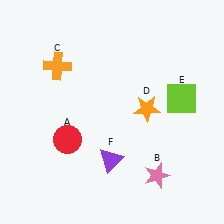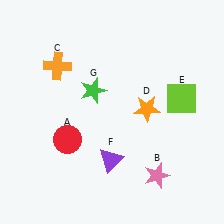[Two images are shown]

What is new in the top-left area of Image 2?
A green star (G) was added in the top-left area of Image 2.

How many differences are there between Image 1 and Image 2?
There is 1 difference between the two images.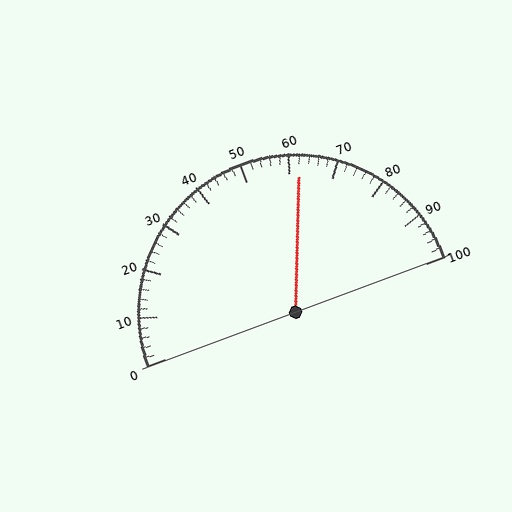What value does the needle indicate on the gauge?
The needle indicates approximately 62.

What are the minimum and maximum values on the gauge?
The gauge ranges from 0 to 100.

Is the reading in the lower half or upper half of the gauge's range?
The reading is in the upper half of the range (0 to 100).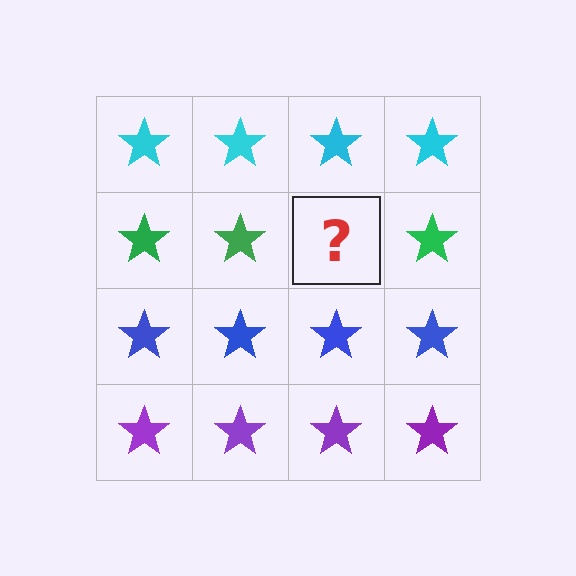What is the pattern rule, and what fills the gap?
The rule is that each row has a consistent color. The gap should be filled with a green star.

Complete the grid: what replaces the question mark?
The question mark should be replaced with a green star.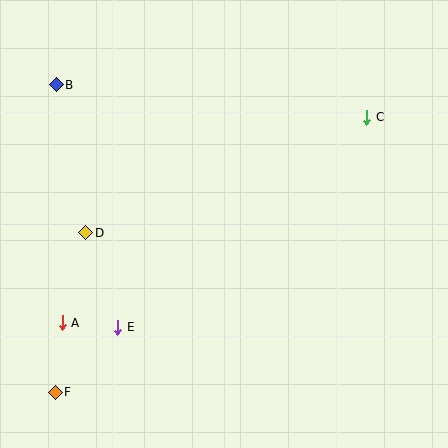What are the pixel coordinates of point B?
Point B is at (56, 85).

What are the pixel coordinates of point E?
Point E is at (118, 327).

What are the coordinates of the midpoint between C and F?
The midpoint between C and F is at (211, 255).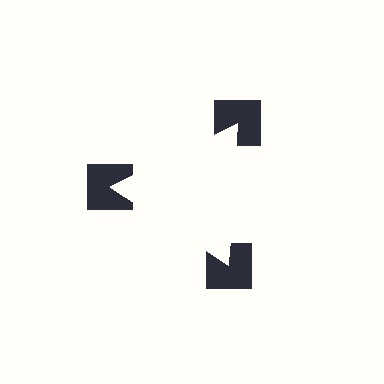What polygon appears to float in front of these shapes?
An illusory triangle — its edges are inferred from the aligned wedge cuts in the notched squares, not physically drawn.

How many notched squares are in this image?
There are 3 — one at each vertex of the illusory triangle.